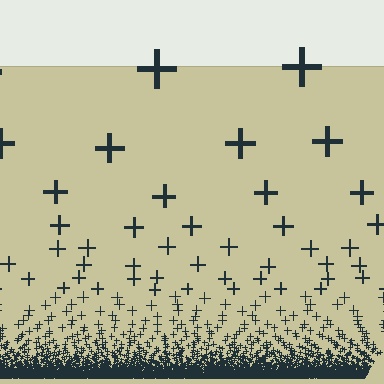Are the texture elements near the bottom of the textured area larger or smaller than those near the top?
Smaller. The gradient is inverted — elements near the bottom are smaller and denser.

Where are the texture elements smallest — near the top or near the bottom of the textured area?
Near the bottom.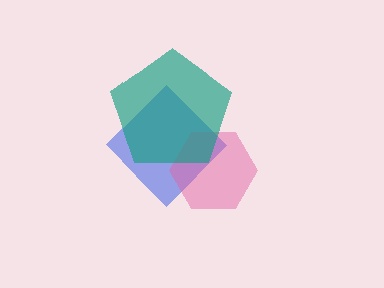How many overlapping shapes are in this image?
There are 3 overlapping shapes in the image.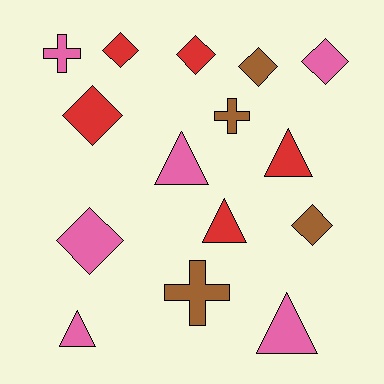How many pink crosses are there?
There is 1 pink cross.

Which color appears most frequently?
Pink, with 6 objects.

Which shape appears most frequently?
Diamond, with 7 objects.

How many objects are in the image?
There are 15 objects.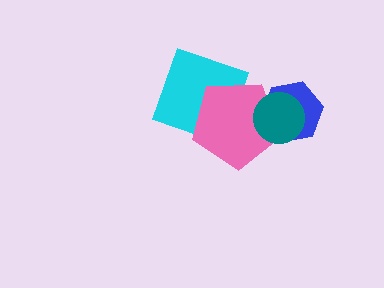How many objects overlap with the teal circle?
2 objects overlap with the teal circle.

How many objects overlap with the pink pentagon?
3 objects overlap with the pink pentagon.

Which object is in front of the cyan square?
The pink pentagon is in front of the cyan square.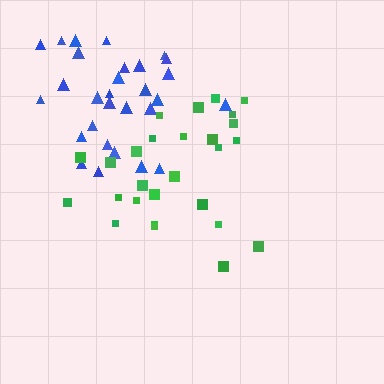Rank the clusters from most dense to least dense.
blue, green.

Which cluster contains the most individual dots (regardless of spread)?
Blue (29).